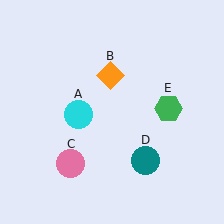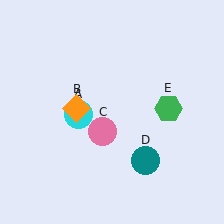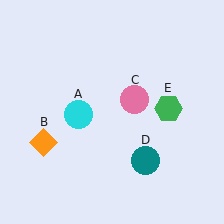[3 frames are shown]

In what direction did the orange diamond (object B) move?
The orange diamond (object B) moved down and to the left.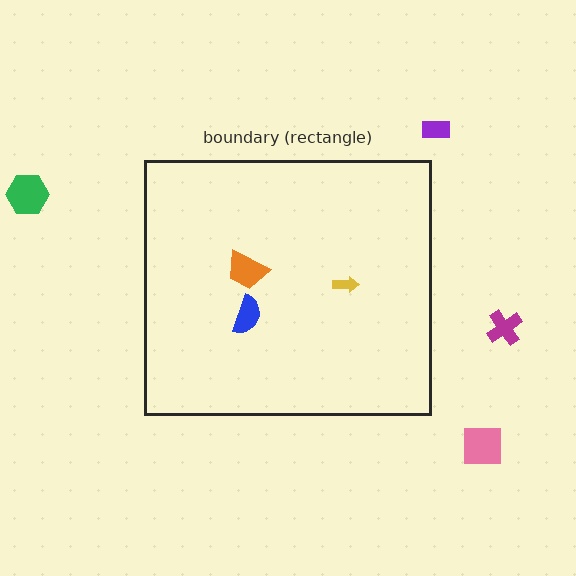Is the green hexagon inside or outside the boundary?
Outside.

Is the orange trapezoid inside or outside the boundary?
Inside.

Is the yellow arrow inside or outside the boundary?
Inside.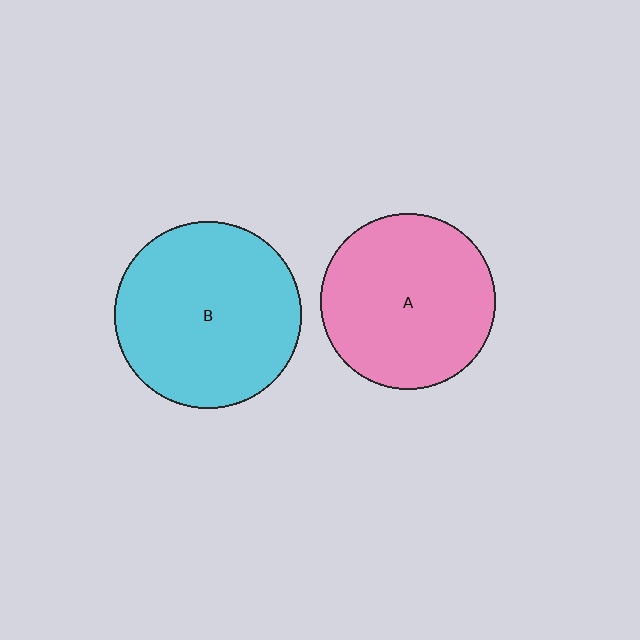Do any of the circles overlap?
No, none of the circles overlap.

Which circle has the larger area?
Circle B (cyan).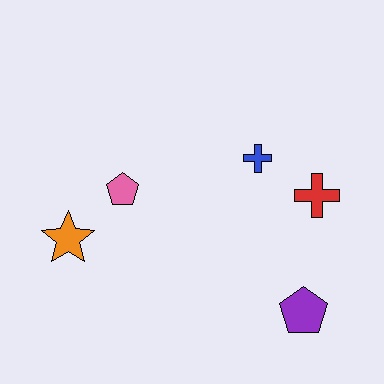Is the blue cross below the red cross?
No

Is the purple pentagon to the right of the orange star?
Yes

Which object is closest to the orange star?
The pink pentagon is closest to the orange star.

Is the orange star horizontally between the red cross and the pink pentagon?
No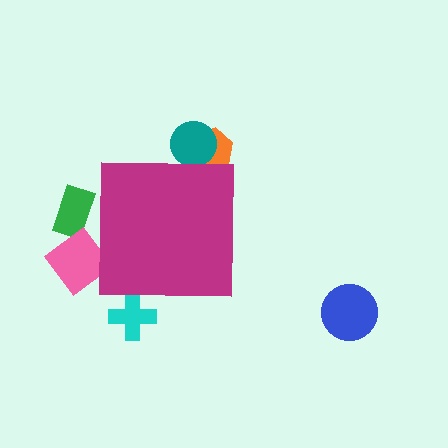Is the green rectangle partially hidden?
Yes, the green rectangle is partially hidden behind the magenta square.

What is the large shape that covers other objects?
A magenta square.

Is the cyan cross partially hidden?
Yes, the cyan cross is partially hidden behind the magenta square.